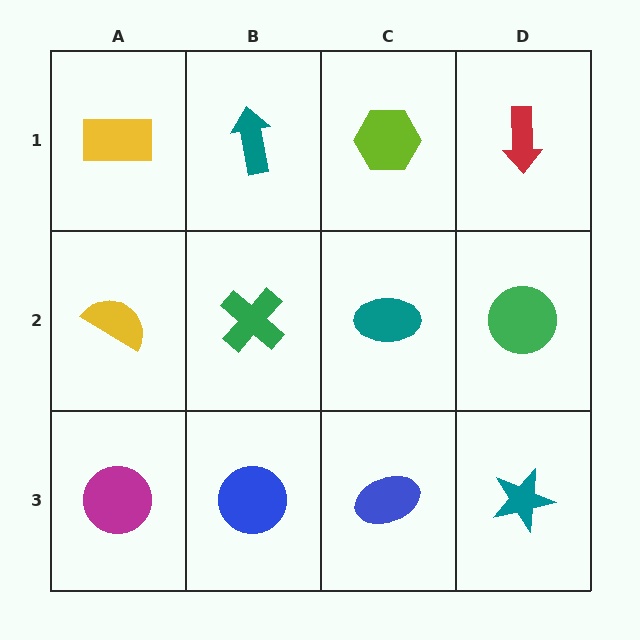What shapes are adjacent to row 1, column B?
A green cross (row 2, column B), a yellow rectangle (row 1, column A), a lime hexagon (row 1, column C).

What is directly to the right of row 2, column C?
A green circle.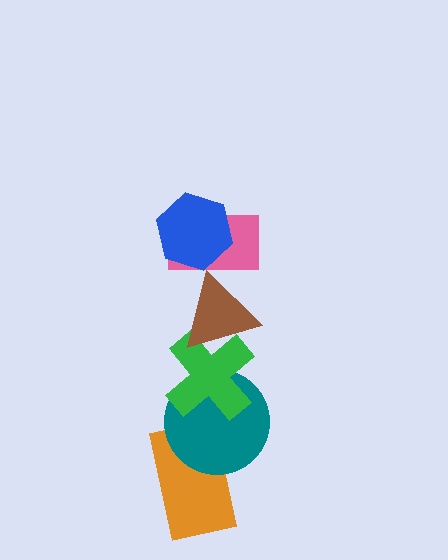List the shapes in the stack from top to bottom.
From top to bottom: the blue hexagon, the pink rectangle, the brown triangle, the green cross, the teal circle, the orange rectangle.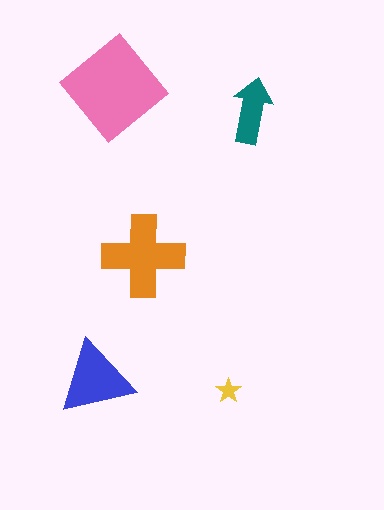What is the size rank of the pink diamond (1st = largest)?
1st.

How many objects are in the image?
There are 5 objects in the image.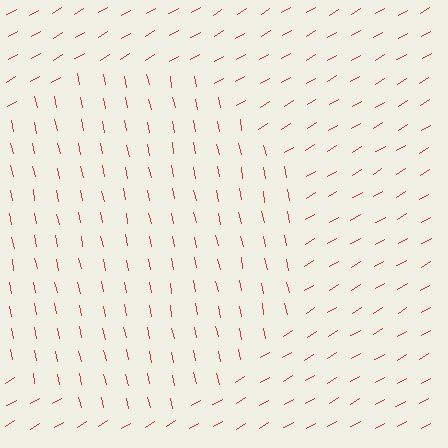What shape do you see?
I see a circle.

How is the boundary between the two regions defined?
The boundary is defined purely by a change in line orientation (approximately 71 degrees difference). All lines are the same color and thickness.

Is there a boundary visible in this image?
Yes, there is a texture boundary formed by a change in line orientation.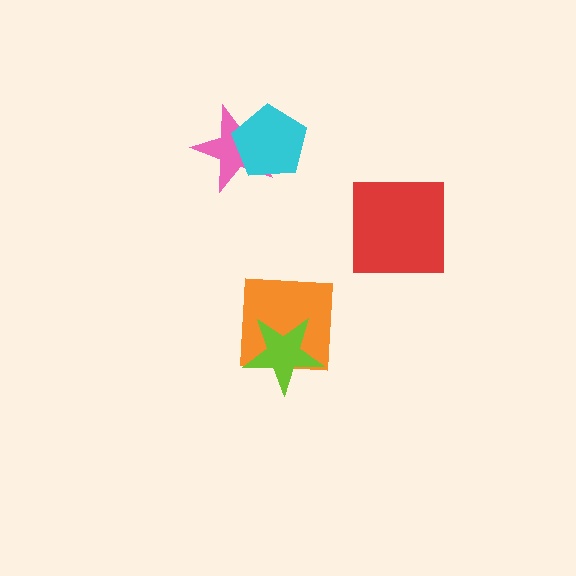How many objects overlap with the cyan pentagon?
1 object overlaps with the cyan pentagon.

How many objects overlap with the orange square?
1 object overlaps with the orange square.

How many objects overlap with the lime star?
1 object overlaps with the lime star.